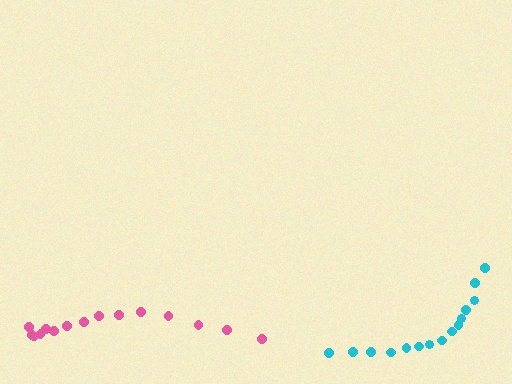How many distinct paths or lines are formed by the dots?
There are 2 distinct paths.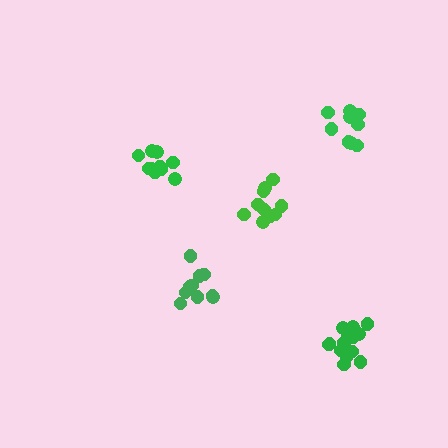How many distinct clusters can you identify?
There are 5 distinct clusters.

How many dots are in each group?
Group 1: 10 dots, Group 2: 10 dots, Group 3: 10 dots, Group 4: 14 dots, Group 5: 11 dots (55 total).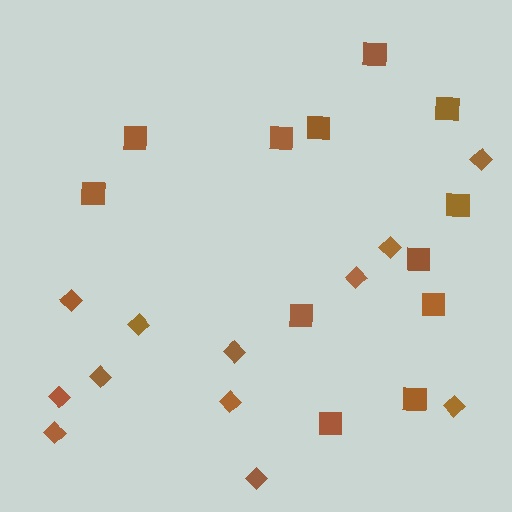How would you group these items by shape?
There are 2 groups: one group of squares (12) and one group of diamonds (12).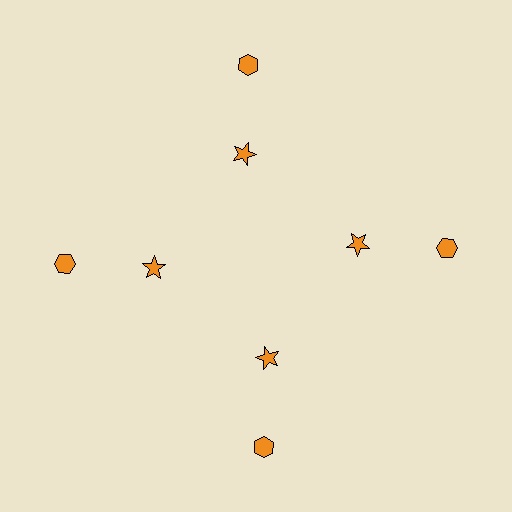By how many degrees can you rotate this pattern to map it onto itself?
The pattern maps onto itself every 90 degrees of rotation.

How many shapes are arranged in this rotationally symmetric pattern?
There are 8 shapes, arranged in 4 groups of 2.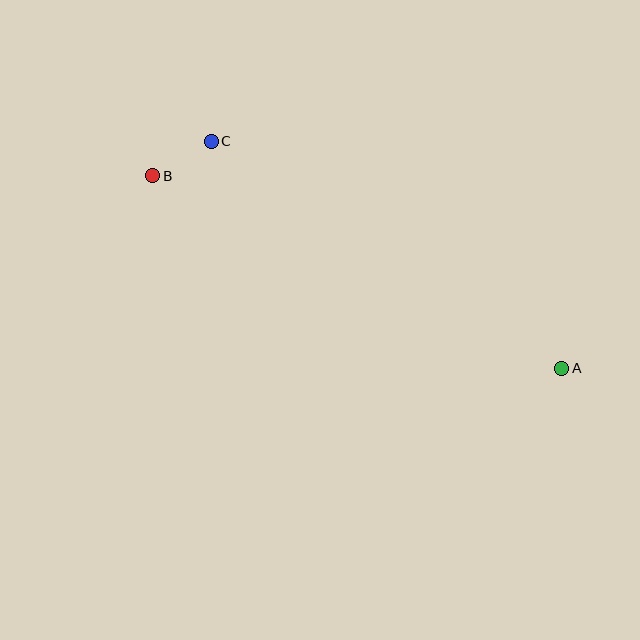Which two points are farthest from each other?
Points A and B are farthest from each other.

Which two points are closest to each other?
Points B and C are closest to each other.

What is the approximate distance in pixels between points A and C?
The distance between A and C is approximately 418 pixels.